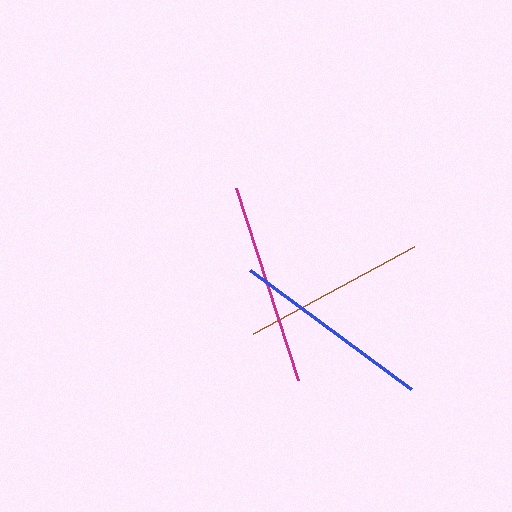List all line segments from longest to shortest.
From longest to shortest: magenta, blue, brown.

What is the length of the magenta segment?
The magenta segment is approximately 202 pixels long.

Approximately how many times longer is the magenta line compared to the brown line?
The magenta line is approximately 1.1 times the length of the brown line.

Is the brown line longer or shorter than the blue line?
The blue line is longer than the brown line.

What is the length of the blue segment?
The blue segment is approximately 200 pixels long.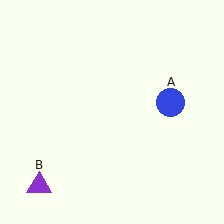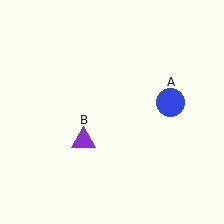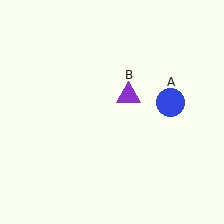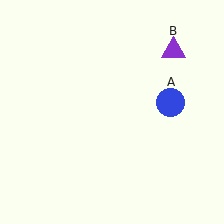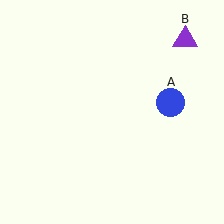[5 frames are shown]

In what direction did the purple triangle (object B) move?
The purple triangle (object B) moved up and to the right.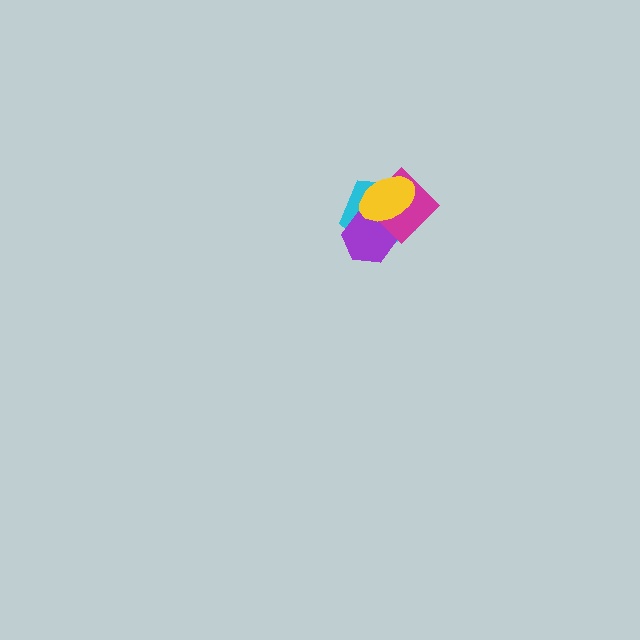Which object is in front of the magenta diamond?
The yellow ellipse is in front of the magenta diamond.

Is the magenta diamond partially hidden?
Yes, it is partially covered by another shape.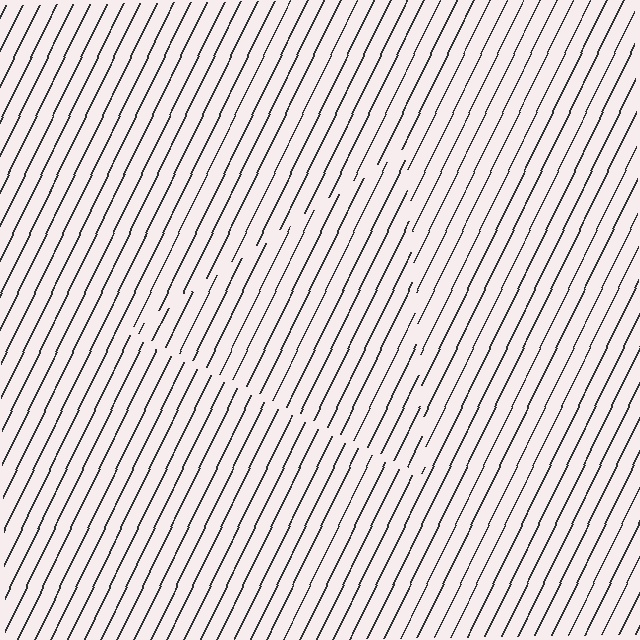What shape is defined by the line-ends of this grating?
An illusory triangle. The interior of the shape contains the same grating, shifted by half a period — the contour is defined by the phase discontinuity where line-ends from the inner and outer gratings abut.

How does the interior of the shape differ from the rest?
The interior of the shape contains the same grating, shifted by half a period — the contour is defined by the phase discontinuity where line-ends from the inner and outer gratings abut.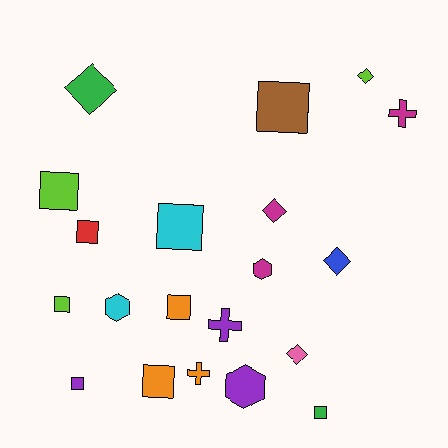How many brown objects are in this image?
There is 1 brown object.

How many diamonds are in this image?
There are 5 diamonds.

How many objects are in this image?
There are 20 objects.